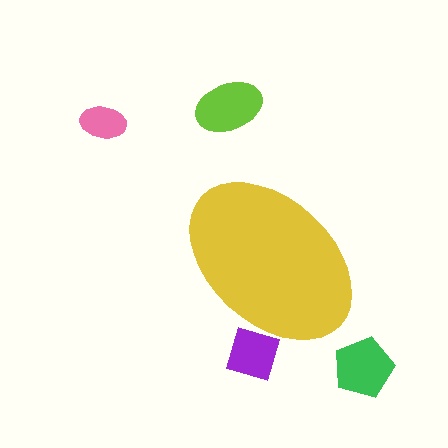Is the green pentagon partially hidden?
No, the green pentagon is fully visible.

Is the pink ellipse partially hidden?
No, the pink ellipse is fully visible.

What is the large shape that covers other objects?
A yellow ellipse.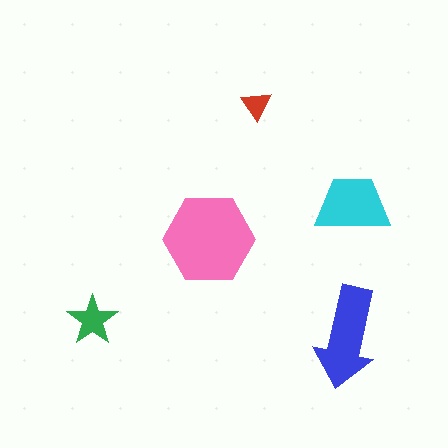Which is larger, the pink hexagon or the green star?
The pink hexagon.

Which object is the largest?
The pink hexagon.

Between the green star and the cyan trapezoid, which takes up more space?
The cyan trapezoid.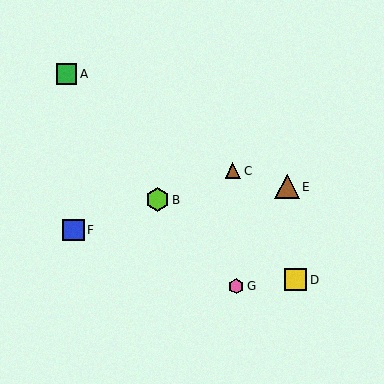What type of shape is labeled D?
Shape D is a yellow square.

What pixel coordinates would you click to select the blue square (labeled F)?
Click at (74, 230) to select the blue square F.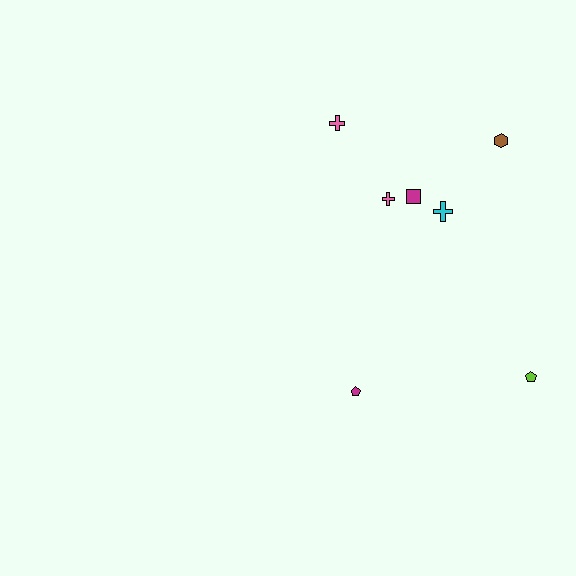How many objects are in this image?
There are 7 objects.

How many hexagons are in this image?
There is 1 hexagon.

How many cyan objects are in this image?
There is 1 cyan object.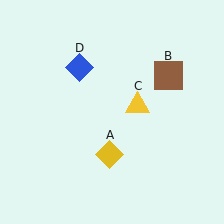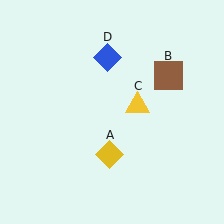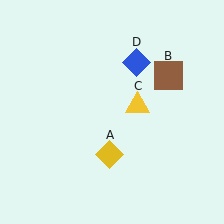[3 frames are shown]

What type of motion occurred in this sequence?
The blue diamond (object D) rotated clockwise around the center of the scene.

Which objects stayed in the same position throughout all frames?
Yellow diamond (object A) and brown square (object B) and yellow triangle (object C) remained stationary.